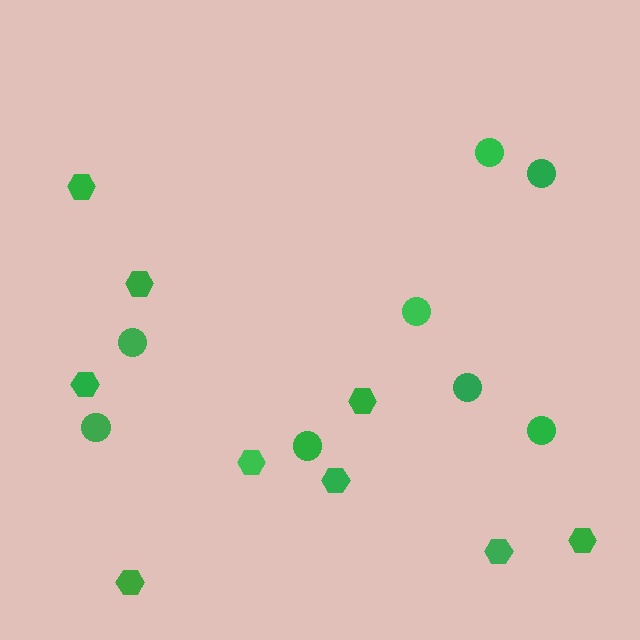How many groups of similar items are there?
There are 2 groups: one group of hexagons (9) and one group of circles (8).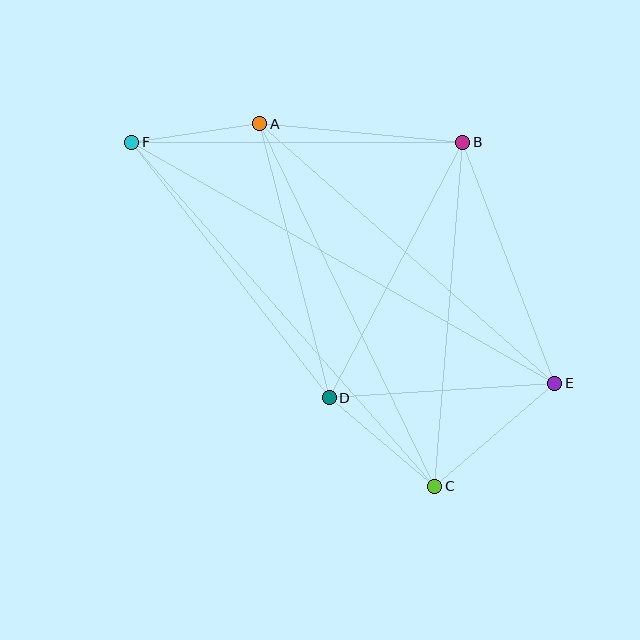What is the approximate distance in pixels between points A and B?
The distance between A and B is approximately 204 pixels.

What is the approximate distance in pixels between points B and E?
The distance between B and E is approximately 258 pixels.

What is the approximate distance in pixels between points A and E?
The distance between A and E is approximately 393 pixels.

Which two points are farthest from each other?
Points E and F are farthest from each other.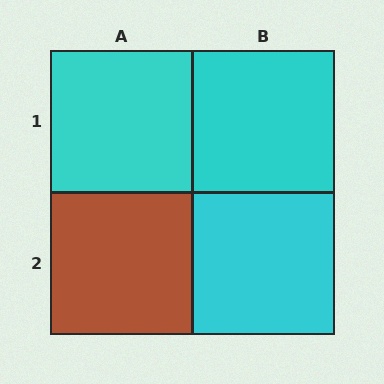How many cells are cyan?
3 cells are cyan.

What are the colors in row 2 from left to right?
Brown, cyan.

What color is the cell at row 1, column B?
Cyan.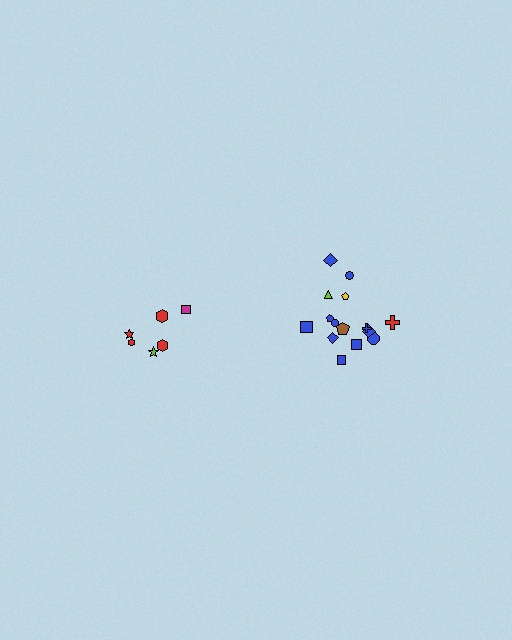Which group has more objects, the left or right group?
The right group.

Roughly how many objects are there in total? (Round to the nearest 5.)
Roughly 20 objects in total.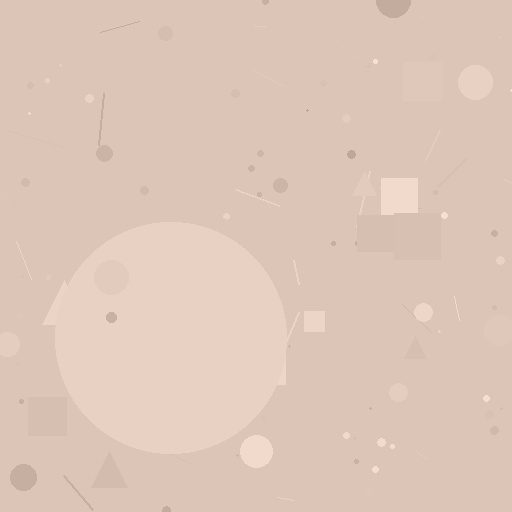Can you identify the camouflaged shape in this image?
The camouflaged shape is a circle.